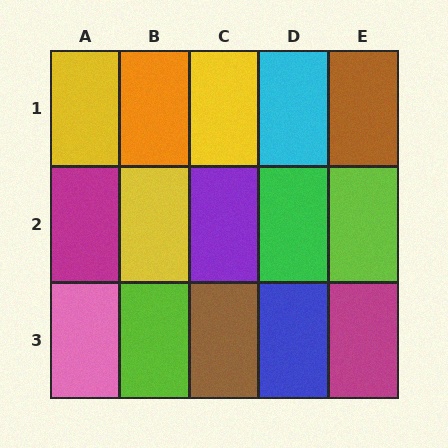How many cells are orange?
1 cell is orange.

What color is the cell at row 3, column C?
Brown.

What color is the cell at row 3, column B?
Lime.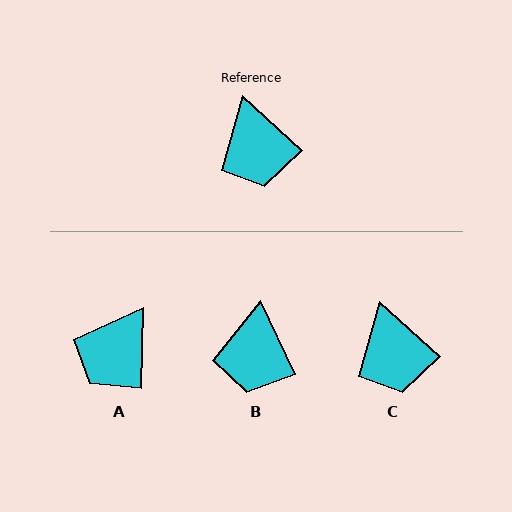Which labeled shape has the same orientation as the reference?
C.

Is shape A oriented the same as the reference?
No, it is off by about 49 degrees.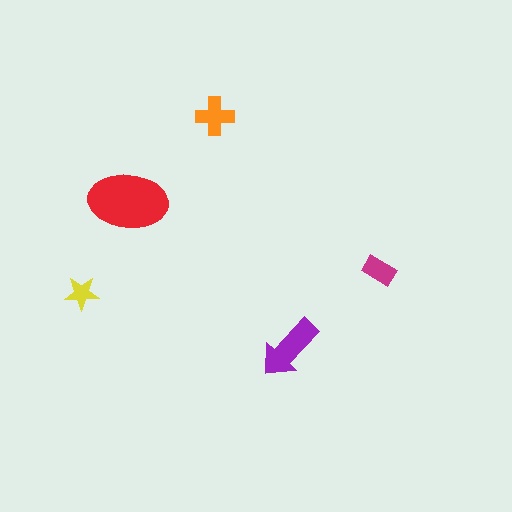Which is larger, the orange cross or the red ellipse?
The red ellipse.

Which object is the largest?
The red ellipse.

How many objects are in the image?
There are 5 objects in the image.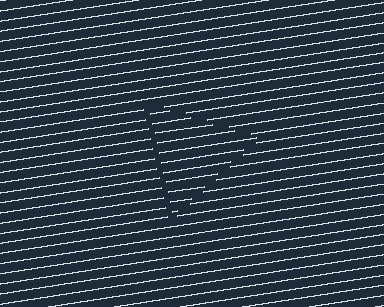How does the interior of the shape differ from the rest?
The interior of the shape contains the same grating, shifted by half a period — the contour is defined by the phase discontinuity where line-ends from the inner and outer gratings abut.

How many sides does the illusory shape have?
3 sides — the line-ends trace a triangle.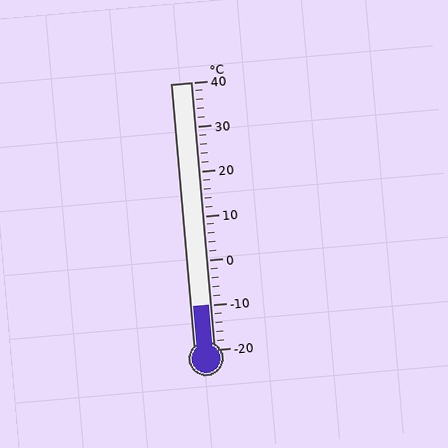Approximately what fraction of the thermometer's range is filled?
The thermometer is filled to approximately 15% of its range.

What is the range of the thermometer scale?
The thermometer scale ranges from -20°C to 40°C.